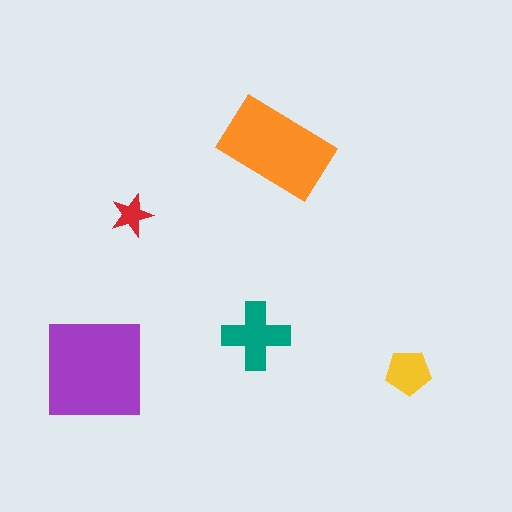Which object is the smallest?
The red star.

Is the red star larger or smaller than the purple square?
Smaller.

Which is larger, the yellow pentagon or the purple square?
The purple square.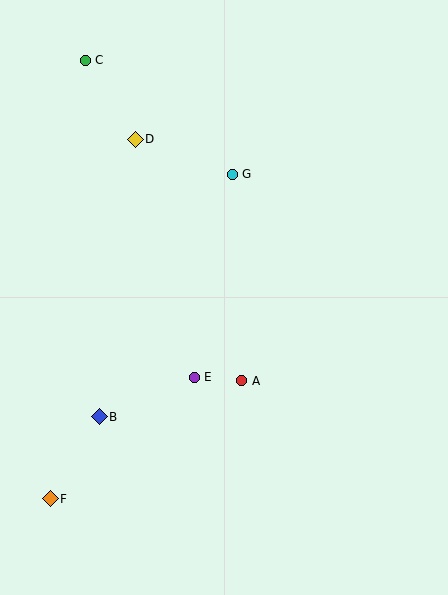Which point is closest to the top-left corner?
Point C is closest to the top-left corner.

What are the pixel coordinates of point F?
Point F is at (50, 499).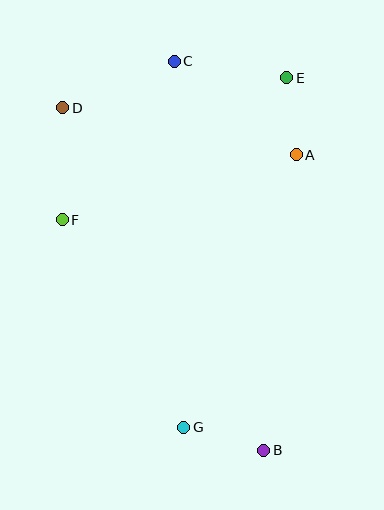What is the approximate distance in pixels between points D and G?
The distance between D and G is approximately 342 pixels.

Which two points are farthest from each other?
Points B and C are farthest from each other.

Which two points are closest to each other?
Points A and E are closest to each other.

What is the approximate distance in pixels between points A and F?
The distance between A and F is approximately 243 pixels.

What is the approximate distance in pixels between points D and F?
The distance between D and F is approximately 112 pixels.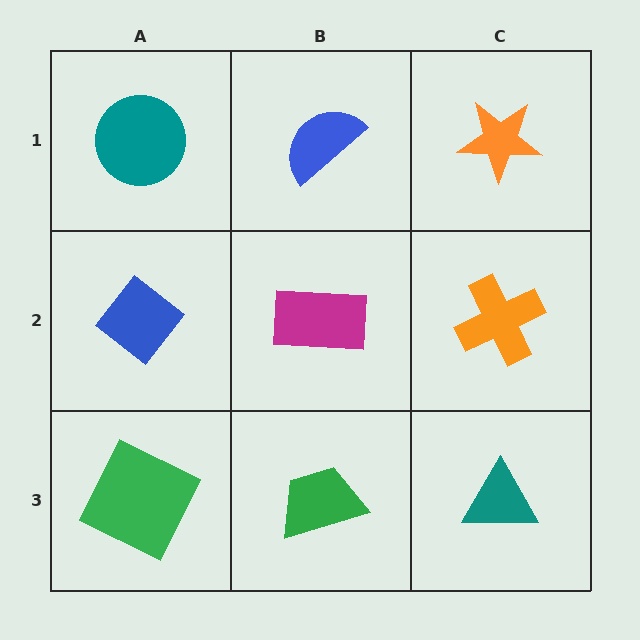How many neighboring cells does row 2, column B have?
4.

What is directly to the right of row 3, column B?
A teal triangle.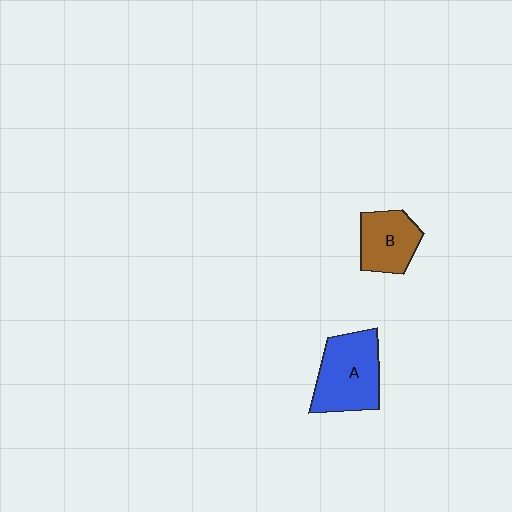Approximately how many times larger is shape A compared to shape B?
Approximately 1.4 times.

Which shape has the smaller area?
Shape B (brown).